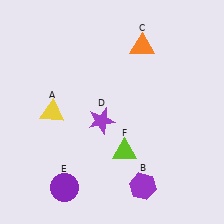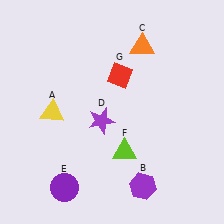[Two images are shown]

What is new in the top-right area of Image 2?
A red diamond (G) was added in the top-right area of Image 2.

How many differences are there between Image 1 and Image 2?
There is 1 difference between the two images.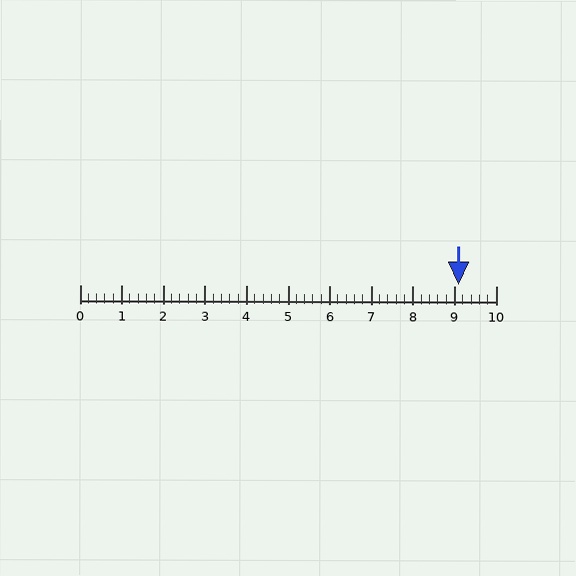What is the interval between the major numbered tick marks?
The major tick marks are spaced 1 units apart.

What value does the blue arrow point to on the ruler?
The blue arrow points to approximately 9.1.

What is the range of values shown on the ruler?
The ruler shows values from 0 to 10.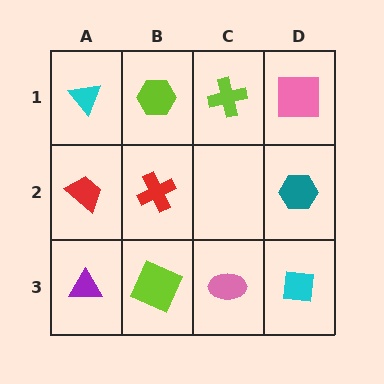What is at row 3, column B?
A lime square.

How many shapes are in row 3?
4 shapes.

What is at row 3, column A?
A purple triangle.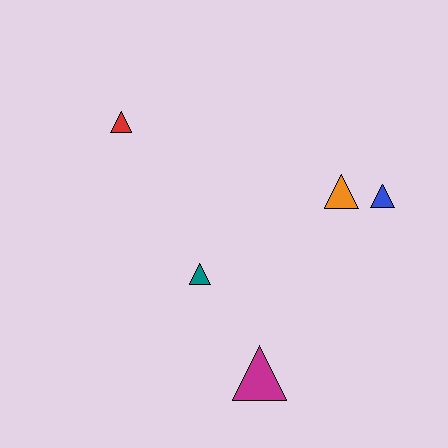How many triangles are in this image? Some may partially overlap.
There are 5 triangles.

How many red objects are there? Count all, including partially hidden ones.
There is 1 red object.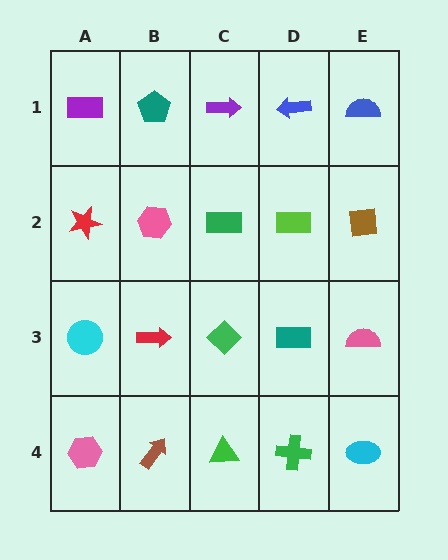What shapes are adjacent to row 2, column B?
A teal pentagon (row 1, column B), a red arrow (row 3, column B), a red star (row 2, column A), a green rectangle (row 2, column C).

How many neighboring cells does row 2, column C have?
4.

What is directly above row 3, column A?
A red star.